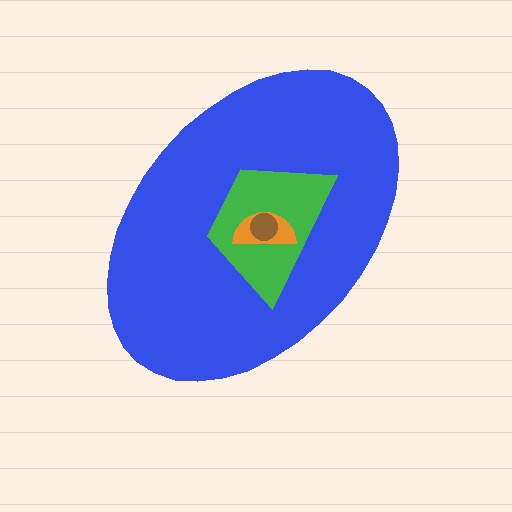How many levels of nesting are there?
4.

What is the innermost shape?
The brown circle.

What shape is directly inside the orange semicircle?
The brown circle.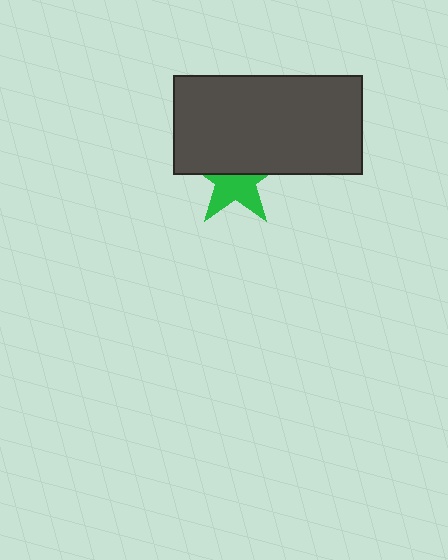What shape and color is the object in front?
The object in front is a dark gray rectangle.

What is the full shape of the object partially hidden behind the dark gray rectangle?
The partially hidden object is a green star.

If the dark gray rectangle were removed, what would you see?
You would see the complete green star.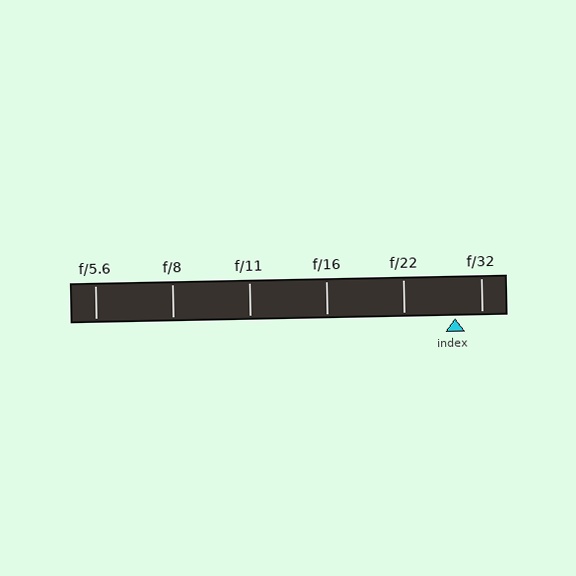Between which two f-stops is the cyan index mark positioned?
The index mark is between f/22 and f/32.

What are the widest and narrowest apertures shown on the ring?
The widest aperture shown is f/5.6 and the narrowest is f/32.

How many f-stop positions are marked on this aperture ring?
There are 6 f-stop positions marked.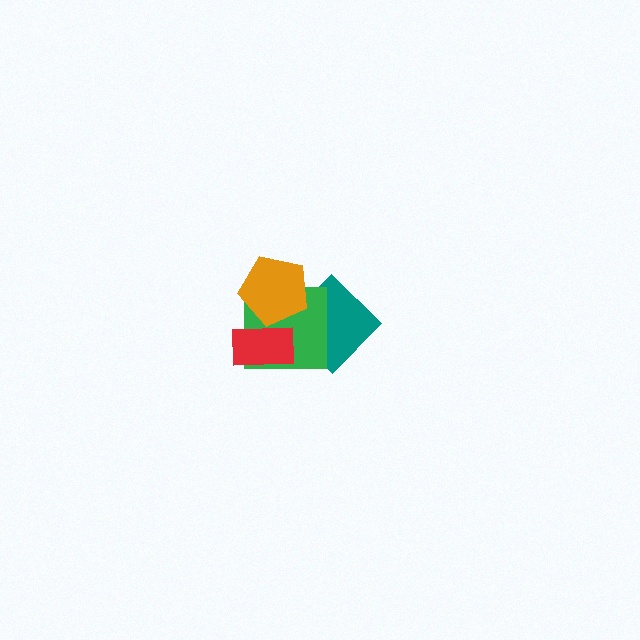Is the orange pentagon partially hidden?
Yes, it is partially covered by another shape.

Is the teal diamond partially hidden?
Yes, it is partially covered by another shape.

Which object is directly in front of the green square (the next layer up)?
The orange pentagon is directly in front of the green square.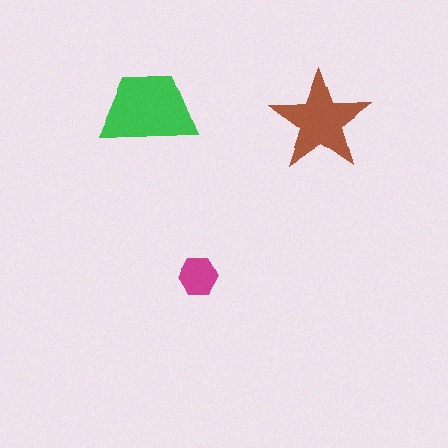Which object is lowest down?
The magenta hexagon is bottommost.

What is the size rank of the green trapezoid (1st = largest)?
1st.